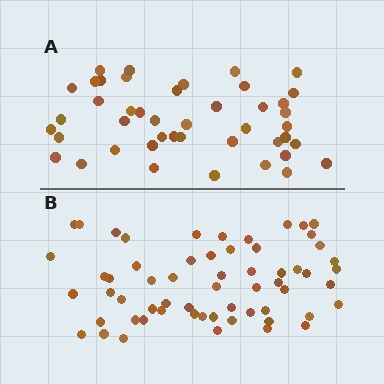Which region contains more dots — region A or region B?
Region B (the bottom region) has more dots.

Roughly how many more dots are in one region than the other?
Region B has approximately 15 more dots than region A.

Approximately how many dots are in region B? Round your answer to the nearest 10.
About 60 dots.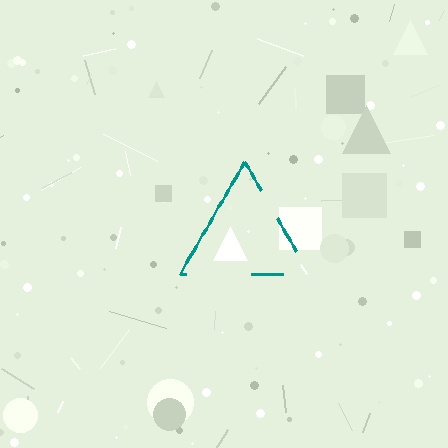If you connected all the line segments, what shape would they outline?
They would outline a triangle.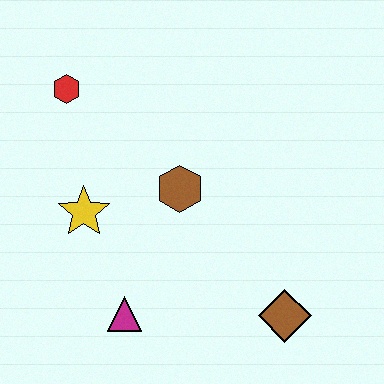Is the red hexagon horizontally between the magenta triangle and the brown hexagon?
No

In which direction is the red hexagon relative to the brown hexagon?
The red hexagon is to the left of the brown hexagon.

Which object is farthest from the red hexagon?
The brown diamond is farthest from the red hexagon.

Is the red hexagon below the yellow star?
No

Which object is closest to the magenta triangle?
The yellow star is closest to the magenta triangle.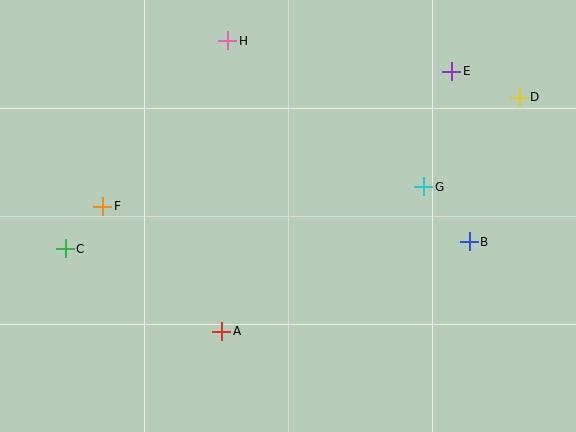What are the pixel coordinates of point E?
Point E is at (452, 71).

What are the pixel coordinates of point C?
Point C is at (65, 249).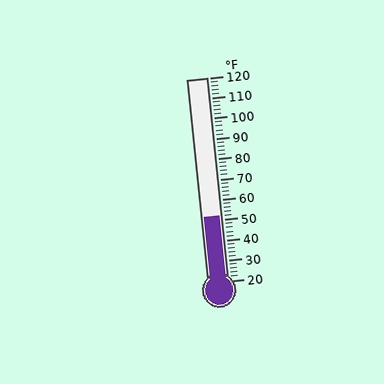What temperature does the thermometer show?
The thermometer shows approximately 52°F.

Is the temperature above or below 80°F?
The temperature is below 80°F.